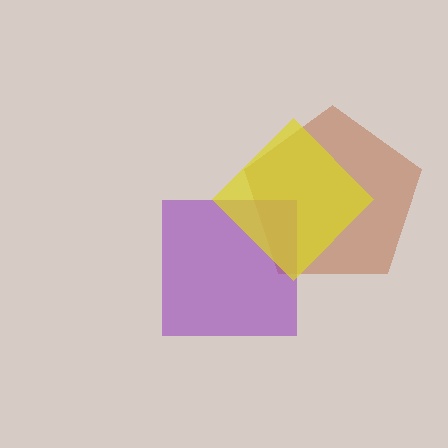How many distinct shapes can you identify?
There are 3 distinct shapes: a brown pentagon, a purple square, a yellow diamond.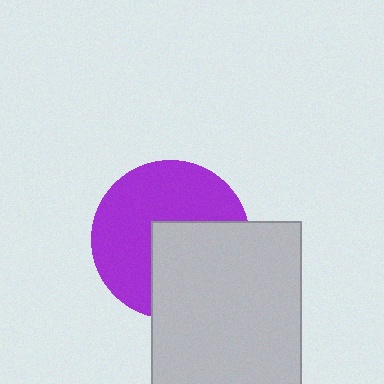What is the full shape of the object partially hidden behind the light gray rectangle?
The partially hidden object is a purple circle.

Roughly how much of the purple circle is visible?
About half of it is visible (roughly 59%).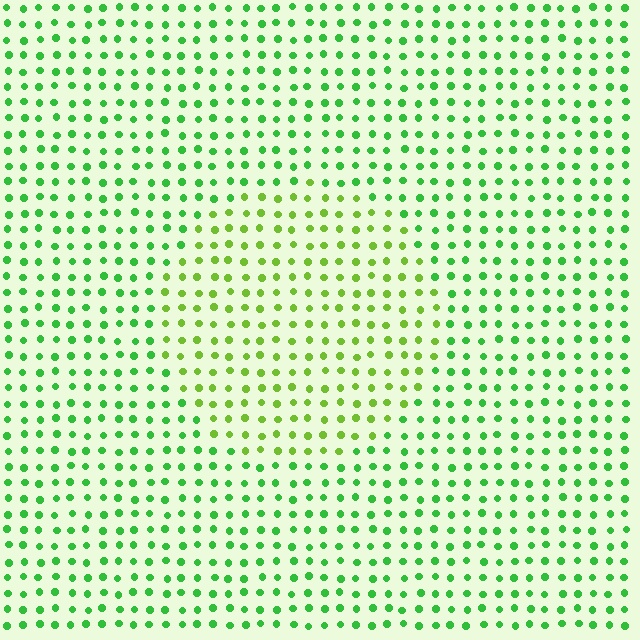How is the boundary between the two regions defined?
The boundary is defined purely by a slight shift in hue (about 32 degrees). Spacing, size, and orientation are identical on both sides.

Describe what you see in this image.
The image is filled with small green elements in a uniform arrangement. A circle-shaped region is visible where the elements are tinted to a slightly different hue, forming a subtle color boundary.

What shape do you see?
I see a circle.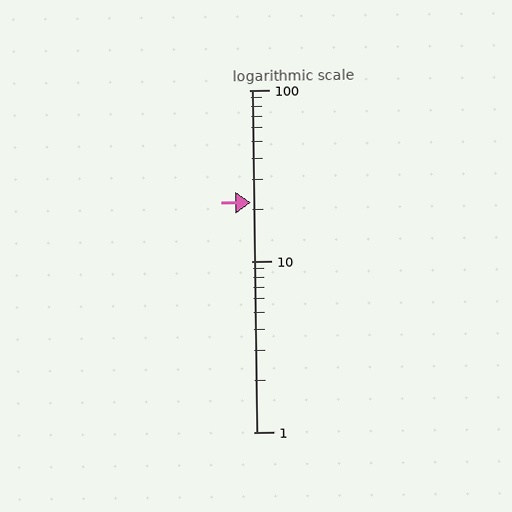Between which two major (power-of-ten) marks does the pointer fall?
The pointer is between 10 and 100.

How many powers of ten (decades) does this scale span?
The scale spans 2 decades, from 1 to 100.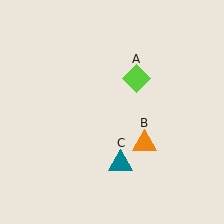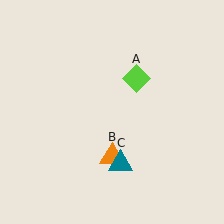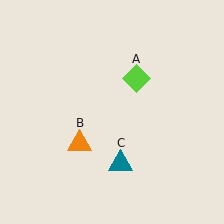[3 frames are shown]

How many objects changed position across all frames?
1 object changed position: orange triangle (object B).